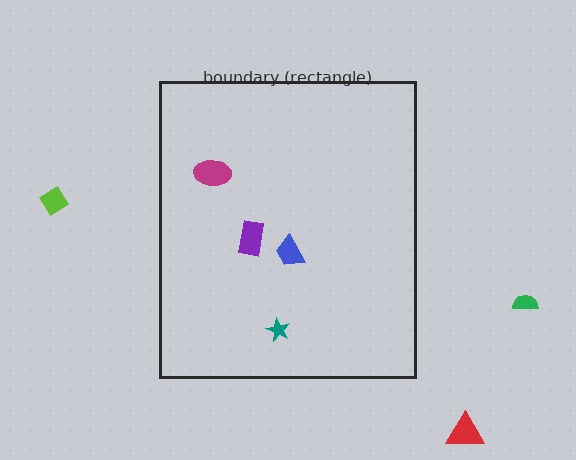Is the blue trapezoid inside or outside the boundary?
Inside.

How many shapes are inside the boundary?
4 inside, 3 outside.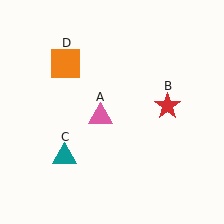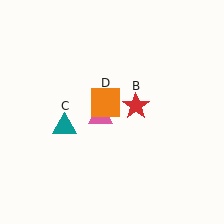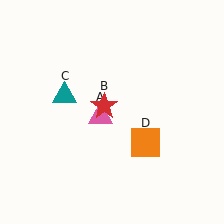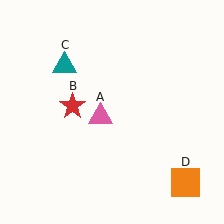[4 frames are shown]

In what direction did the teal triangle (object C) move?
The teal triangle (object C) moved up.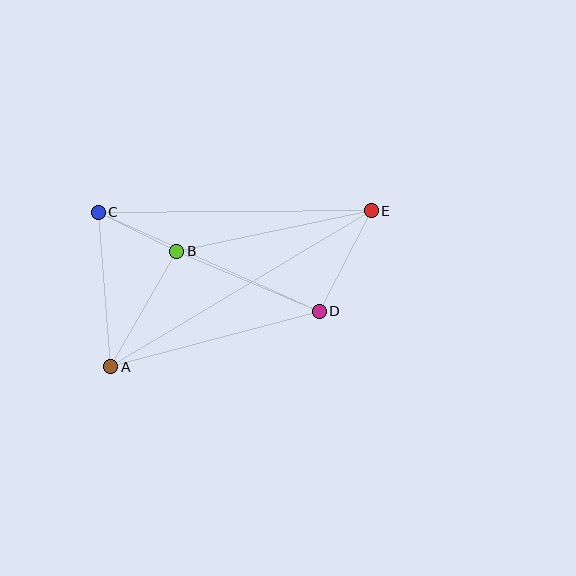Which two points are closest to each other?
Points B and C are closest to each other.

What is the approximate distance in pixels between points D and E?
The distance between D and E is approximately 114 pixels.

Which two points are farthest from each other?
Points A and E are farthest from each other.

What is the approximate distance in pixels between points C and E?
The distance between C and E is approximately 273 pixels.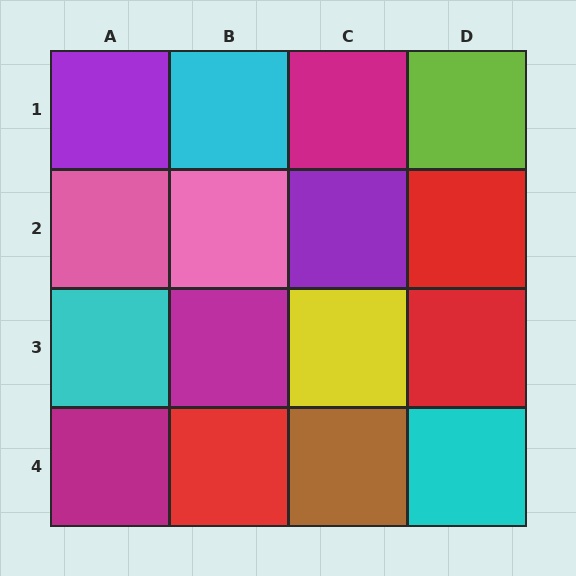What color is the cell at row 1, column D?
Lime.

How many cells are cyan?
3 cells are cyan.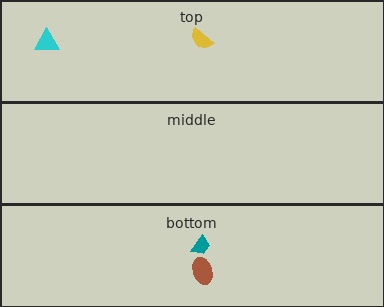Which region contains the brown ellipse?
The bottom region.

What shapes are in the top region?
The yellow semicircle, the cyan triangle.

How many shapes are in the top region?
2.